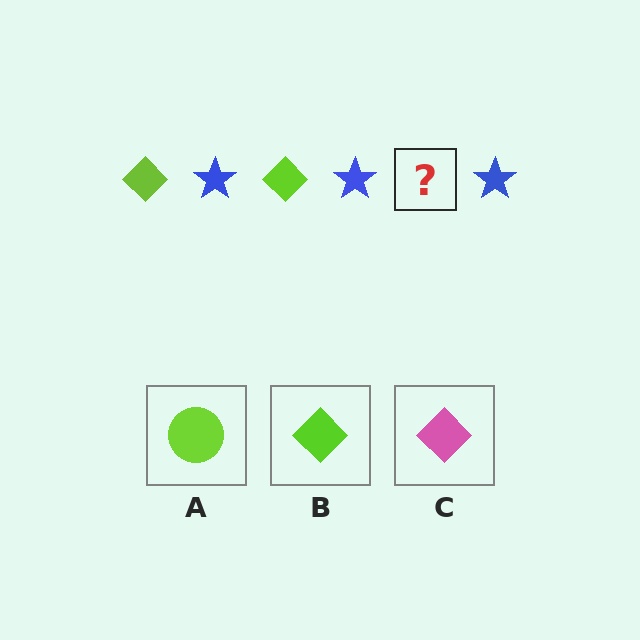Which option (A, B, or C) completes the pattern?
B.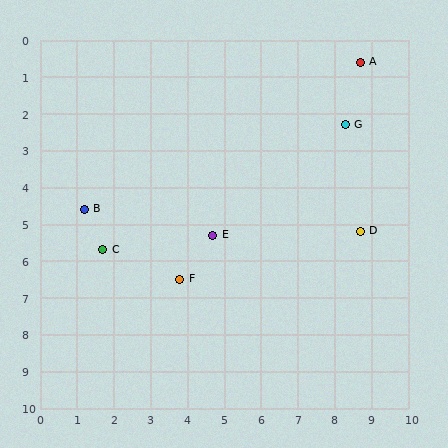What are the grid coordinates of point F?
Point F is at approximately (3.8, 6.5).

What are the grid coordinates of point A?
Point A is at approximately (8.7, 0.6).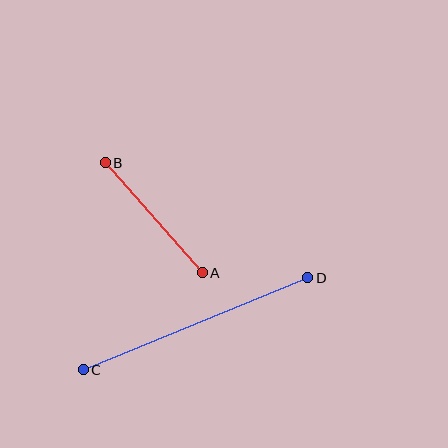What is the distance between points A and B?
The distance is approximately 146 pixels.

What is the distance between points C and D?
The distance is approximately 243 pixels.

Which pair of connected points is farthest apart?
Points C and D are farthest apart.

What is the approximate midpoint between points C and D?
The midpoint is at approximately (195, 324) pixels.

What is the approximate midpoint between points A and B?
The midpoint is at approximately (154, 218) pixels.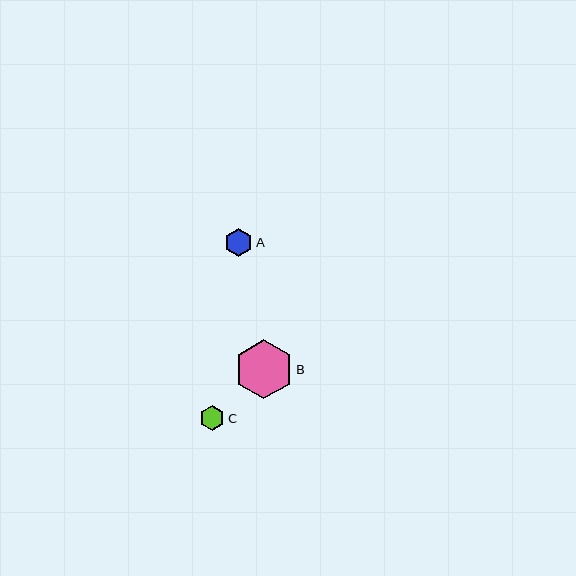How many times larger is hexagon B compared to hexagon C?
Hexagon B is approximately 2.4 times the size of hexagon C.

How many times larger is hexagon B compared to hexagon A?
Hexagon B is approximately 2.1 times the size of hexagon A.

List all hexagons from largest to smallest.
From largest to smallest: B, A, C.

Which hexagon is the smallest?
Hexagon C is the smallest with a size of approximately 25 pixels.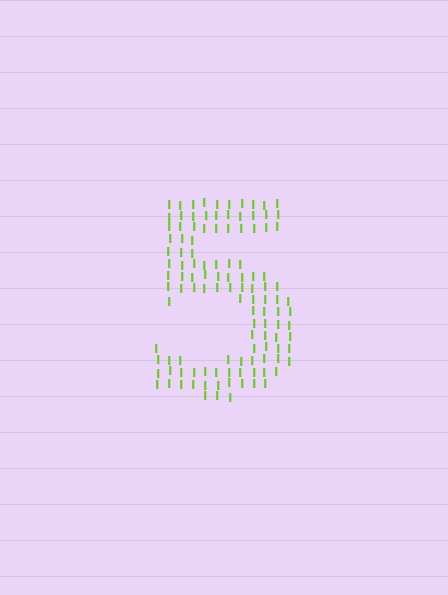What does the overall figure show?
The overall figure shows the digit 5.